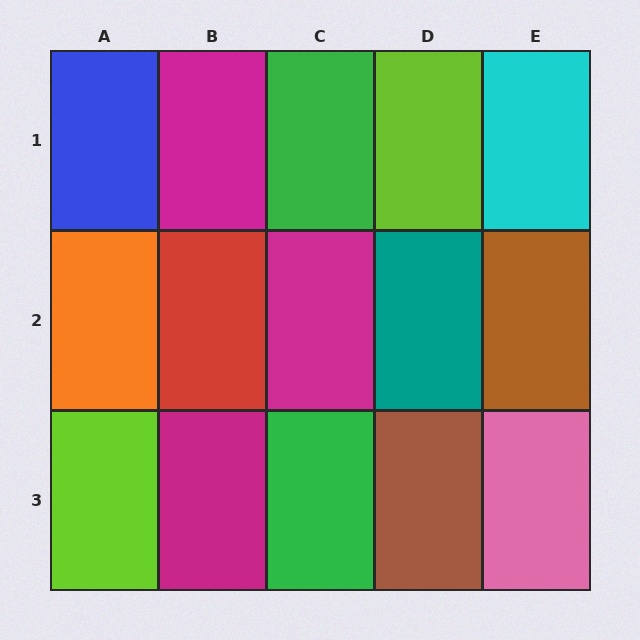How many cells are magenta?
3 cells are magenta.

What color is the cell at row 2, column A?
Orange.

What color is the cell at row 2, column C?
Magenta.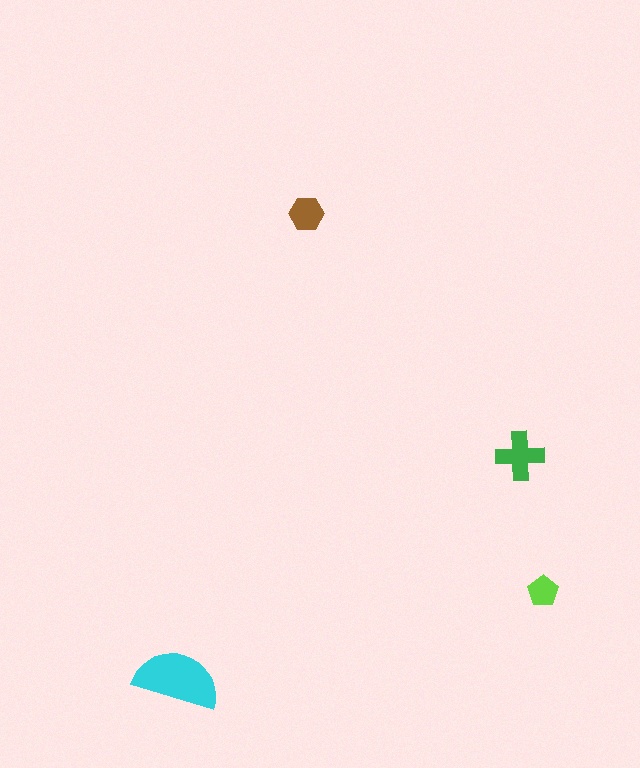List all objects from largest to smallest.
The cyan semicircle, the green cross, the brown hexagon, the lime pentagon.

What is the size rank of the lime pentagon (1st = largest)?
4th.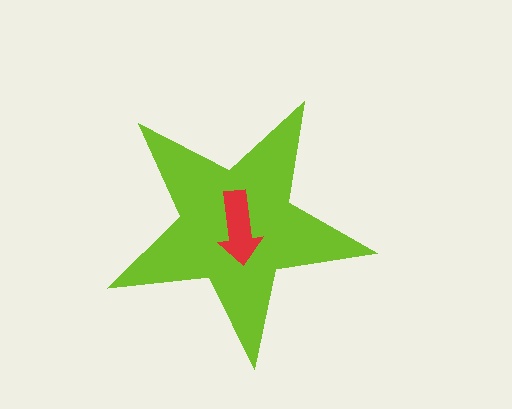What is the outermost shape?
The lime star.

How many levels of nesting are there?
2.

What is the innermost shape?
The red arrow.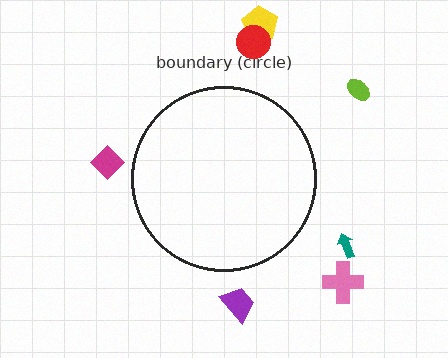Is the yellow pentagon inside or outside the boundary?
Outside.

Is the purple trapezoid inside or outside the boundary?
Outside.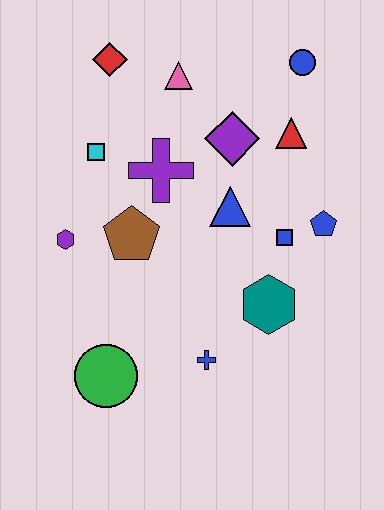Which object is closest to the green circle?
The blue cross is closest to the green circle.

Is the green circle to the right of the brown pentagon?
No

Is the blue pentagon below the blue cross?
No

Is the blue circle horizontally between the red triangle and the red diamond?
No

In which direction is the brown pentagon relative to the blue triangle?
The brown pentagon is to the left of the blue triangle.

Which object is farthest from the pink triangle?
The green circle is farthest from the pink triangle.